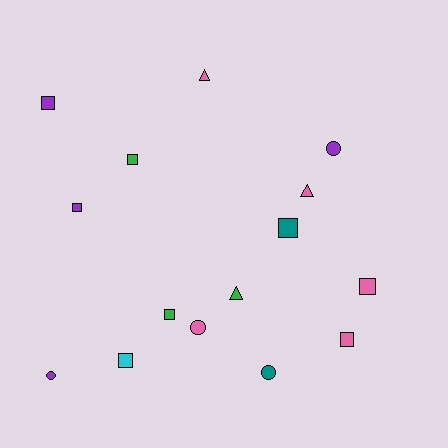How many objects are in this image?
There are 15 objects.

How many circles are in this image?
There are 4 circles.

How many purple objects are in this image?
There are 4 purple objects.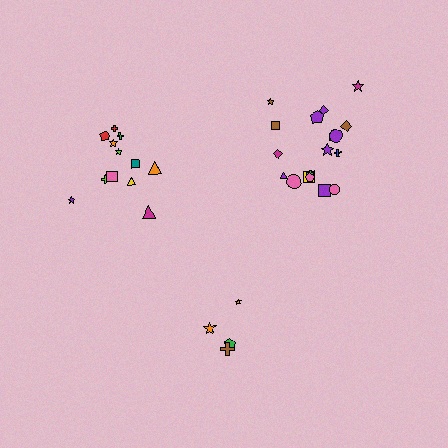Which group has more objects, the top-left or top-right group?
The top-right group.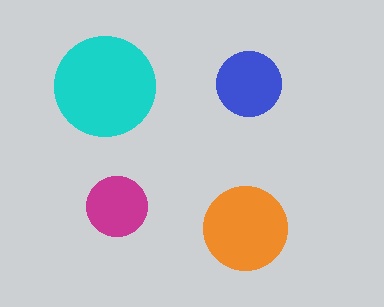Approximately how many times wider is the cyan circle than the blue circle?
About 1.5 times wider.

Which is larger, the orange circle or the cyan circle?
The cyan one.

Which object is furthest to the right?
The blue circle is rightmost.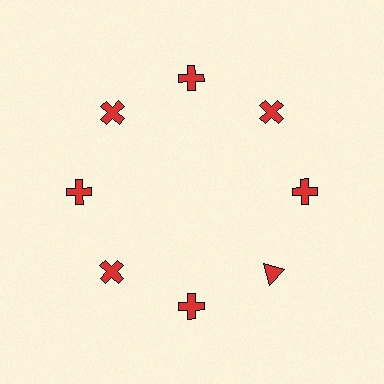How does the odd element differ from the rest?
It has a different shape: triangle instead of cross.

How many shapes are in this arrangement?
There are 8 shapes arranged in a ring pattern.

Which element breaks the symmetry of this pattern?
The red triangle at roughly the 4 o'clock position breaks the symmetry. All other shapes are red crosses.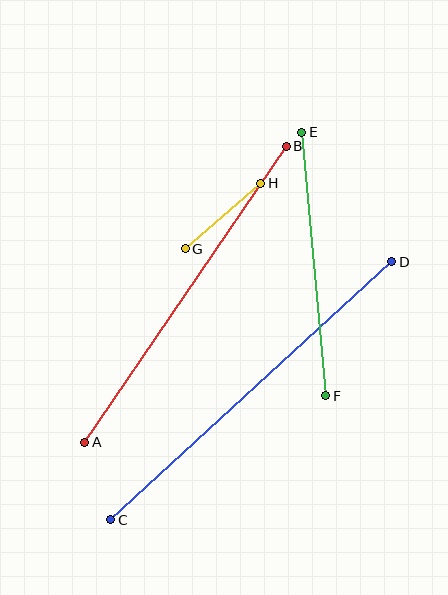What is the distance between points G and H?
The distance is approximately 100 pixels.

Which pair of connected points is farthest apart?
Points C and D are farthest apart.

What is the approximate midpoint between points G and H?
The midpoint is at approximately (223, 216) pixels.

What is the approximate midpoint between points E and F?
The midpoint is at approximately (314, 264) pixels.